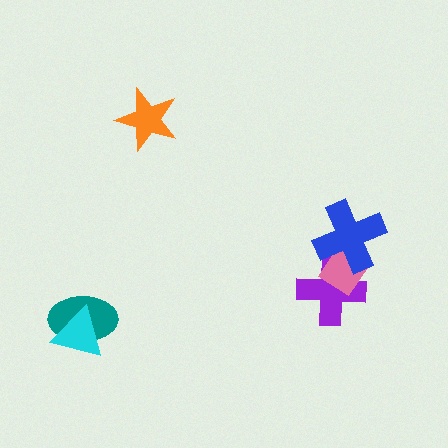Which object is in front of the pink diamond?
The blue cross is in front of the pink diamond.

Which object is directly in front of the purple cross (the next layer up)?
The pink diamond is directly in front of the purple cross.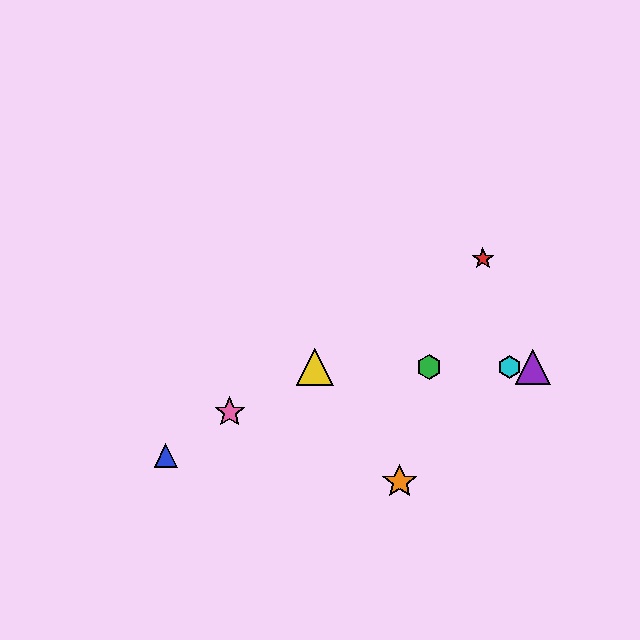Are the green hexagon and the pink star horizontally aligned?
No, the green hexagon is at y≈367 and the pink star is at y≈412.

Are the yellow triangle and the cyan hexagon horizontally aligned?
Yes, both are at y≈367.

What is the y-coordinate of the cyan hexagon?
The cyan hexagon is at y≈367.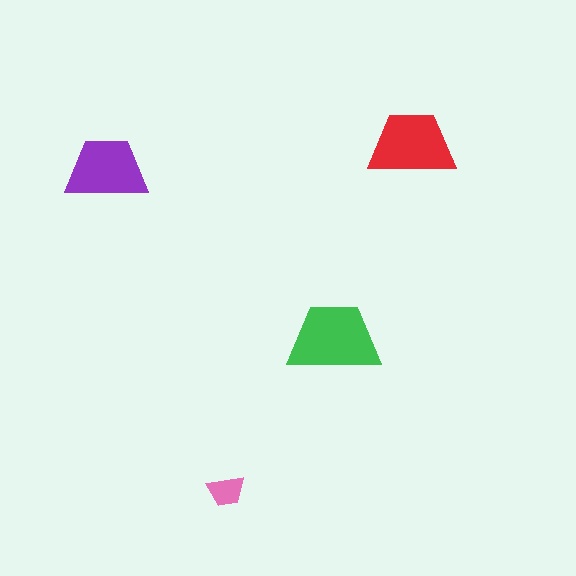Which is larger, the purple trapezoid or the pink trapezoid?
The purple one.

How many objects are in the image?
There are 4 objects in the image.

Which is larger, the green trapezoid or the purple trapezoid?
The green one.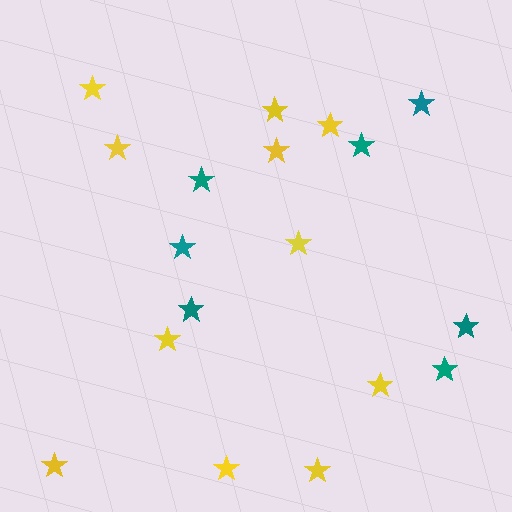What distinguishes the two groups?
There are 2 groups: one group of yellow stars (11) and one group of teal stars (7).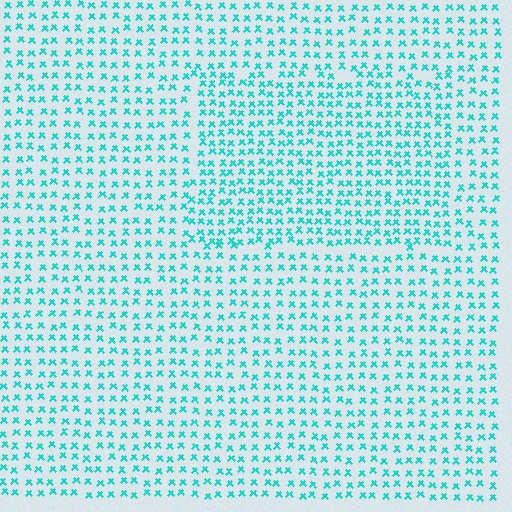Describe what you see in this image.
The image contains small cyan elements arranged at two different densities. A rectangle-shaped region is visible where the elements are more densely packed than the surrounding area.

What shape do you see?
I see a rectangle.